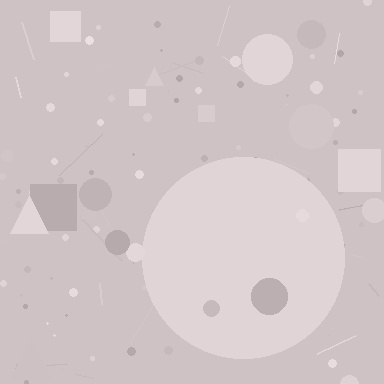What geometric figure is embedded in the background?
A circle is embedded in the background.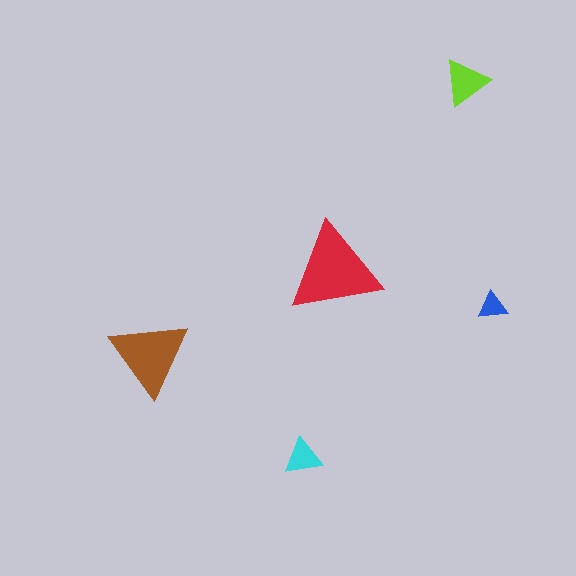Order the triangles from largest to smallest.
the red one, the brown one, the lime one, the cyan one, the blue one.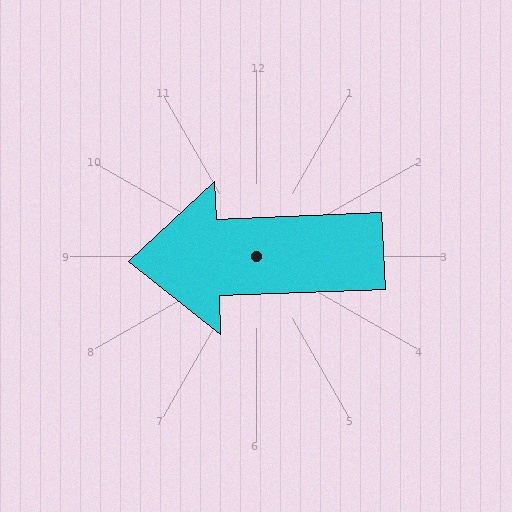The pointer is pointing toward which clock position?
Roughly 9 o'clock.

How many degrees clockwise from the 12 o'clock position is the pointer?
Approximately 268 degrees.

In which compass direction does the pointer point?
West.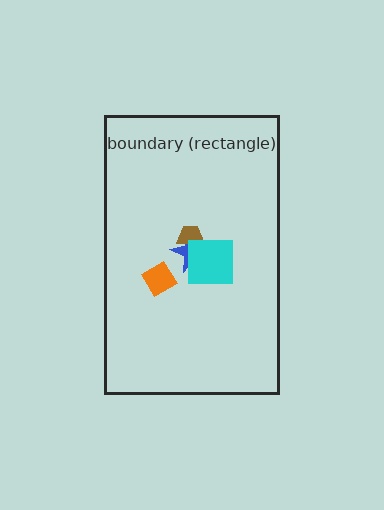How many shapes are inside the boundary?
4 inside, 0 outside.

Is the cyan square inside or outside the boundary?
Inside.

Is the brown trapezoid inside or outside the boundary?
Inside.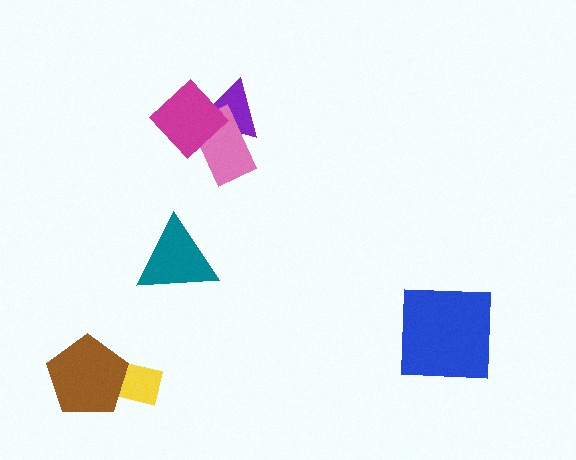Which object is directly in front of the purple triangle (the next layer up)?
The pink rectangle is directly in front of the purple triangle.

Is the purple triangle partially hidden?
Yes, it is partially covered by another shape.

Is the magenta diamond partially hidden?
No, no other shape covers it.